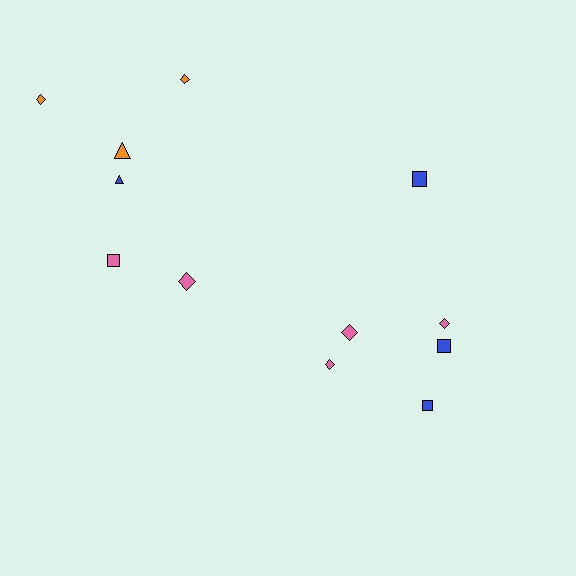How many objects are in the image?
There are 12 objects.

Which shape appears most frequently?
Diamond, with 6 objects.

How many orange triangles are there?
There is 1 orange triangle.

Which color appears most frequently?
Pink, with 5 objects.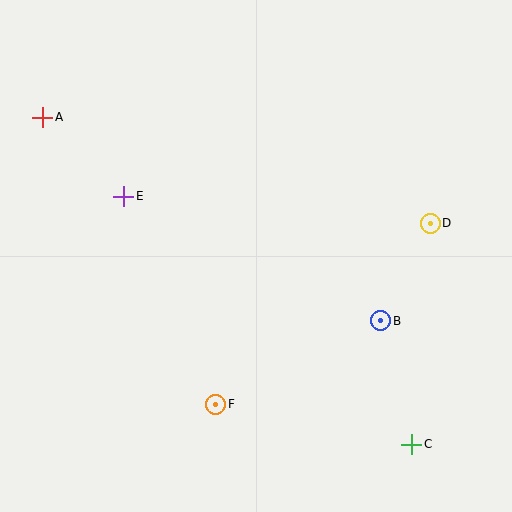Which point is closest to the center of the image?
Point B at (381, 321) is closest to the center.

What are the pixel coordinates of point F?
Point F is at (215, 404).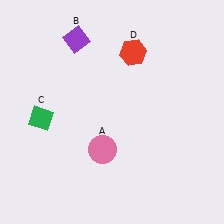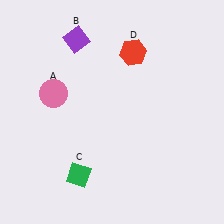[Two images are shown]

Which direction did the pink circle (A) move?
The pink circle (A) moved up.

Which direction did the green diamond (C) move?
The green diamond (C) moved down.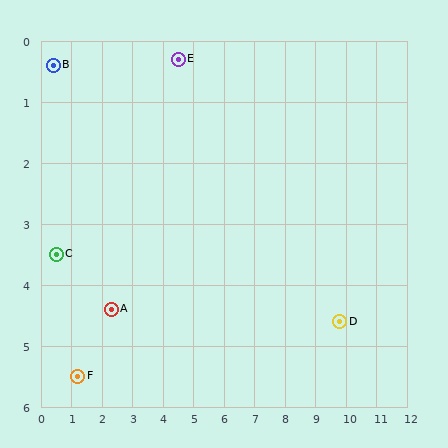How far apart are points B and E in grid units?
Points B and E are about 4.1 grid units apart.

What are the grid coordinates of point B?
Point B is at approximately (0.4, 0.4).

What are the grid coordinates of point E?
Point E is at approximately (4.5, 0.3).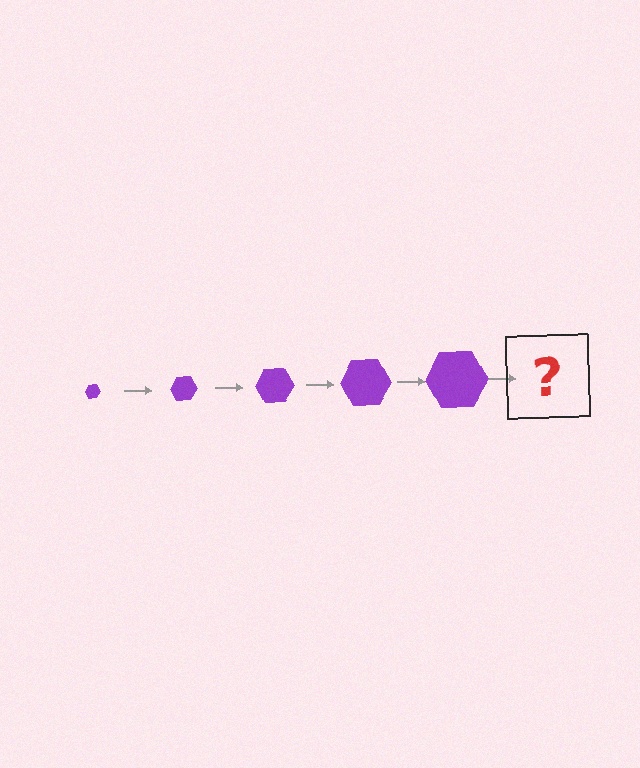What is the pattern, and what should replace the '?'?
The pattern is that the hexagon gets progressively larger each step. The '?' should be a purple hexagon, larger than the previous one.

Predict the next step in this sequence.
The next step is a purple hexagon, larger than the previous one.